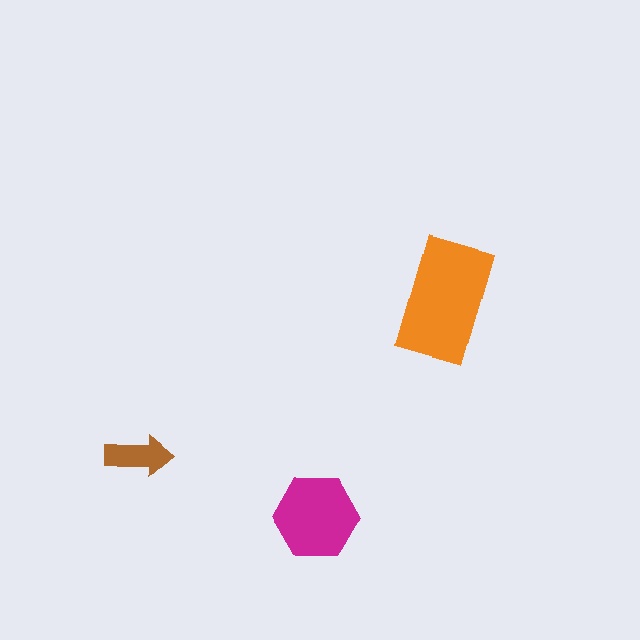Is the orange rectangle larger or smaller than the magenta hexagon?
Larger.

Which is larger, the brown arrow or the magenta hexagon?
The magenta hexagon.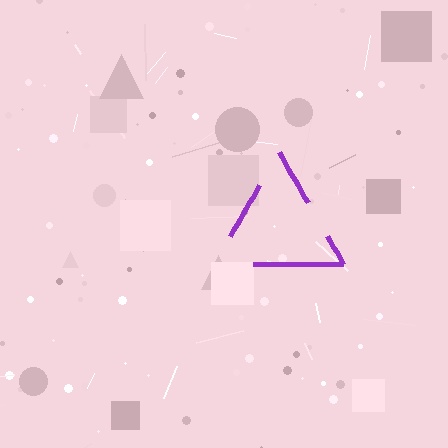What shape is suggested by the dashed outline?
The dashed outline suggests a triangle.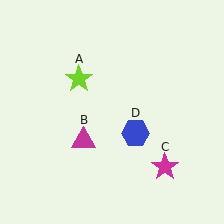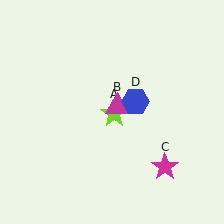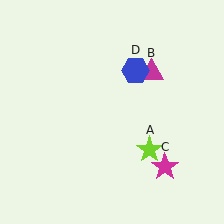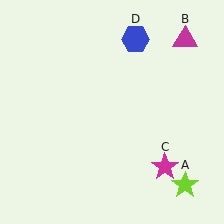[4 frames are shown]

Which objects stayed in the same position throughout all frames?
Magenta star (object C) remained stationary.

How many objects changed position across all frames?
3 objects changed position: lime star (object A), magenta triangle (object B), blue hexagon (object D).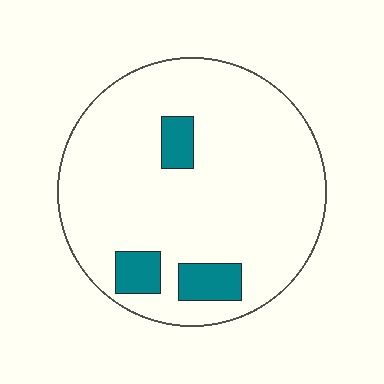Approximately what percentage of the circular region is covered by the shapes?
Approximately 10%.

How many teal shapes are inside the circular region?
3.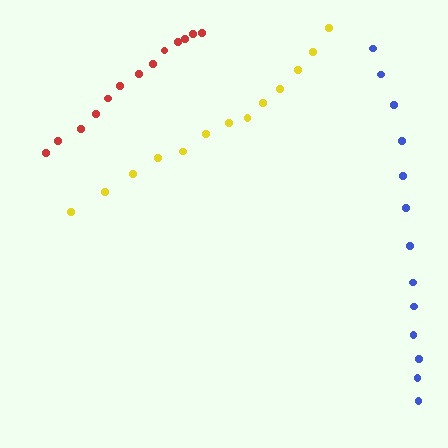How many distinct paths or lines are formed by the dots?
There are 3 distinct paths.